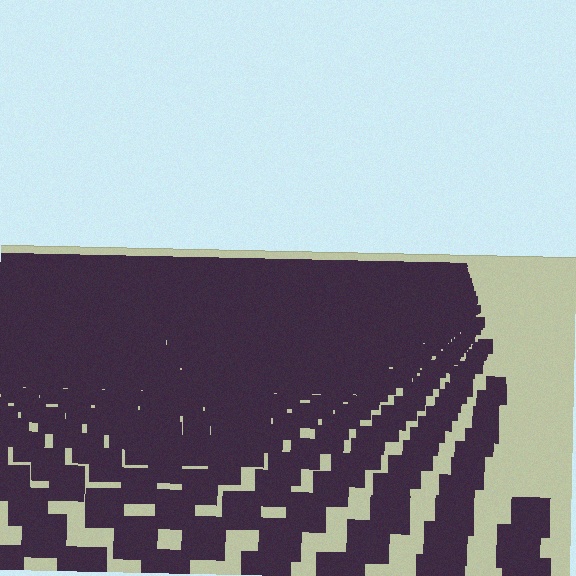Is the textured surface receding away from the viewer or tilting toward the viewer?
The surface is receding away from the viewer. Texture elements get smaller and denser toward the top.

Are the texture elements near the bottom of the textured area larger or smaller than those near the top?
Larger. Near the bottom, elements are closer to the viewer and appear at a bigger on-screen size.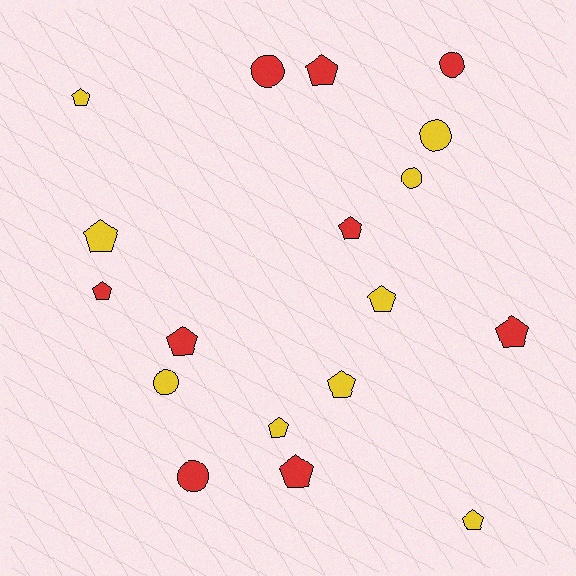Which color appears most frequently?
Yellow, with 9 objects.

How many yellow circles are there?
There are 3 yellow circles.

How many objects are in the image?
There are 18 objects.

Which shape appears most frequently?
Pentagon, with 12 objects.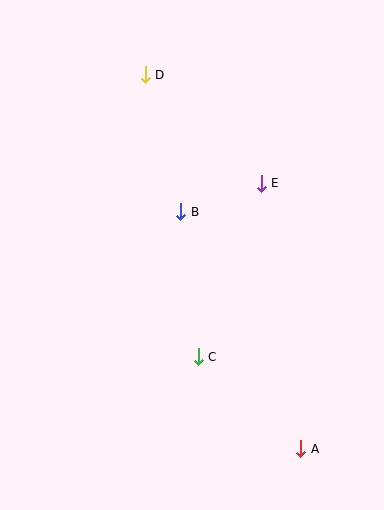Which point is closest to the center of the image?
Point B at (181, 212) is closest to the center.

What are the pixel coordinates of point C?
Point C is at (198, 357).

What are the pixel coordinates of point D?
Point D is at (145, 75).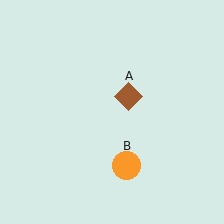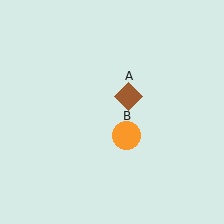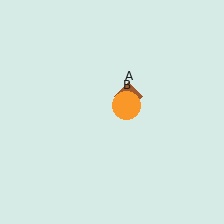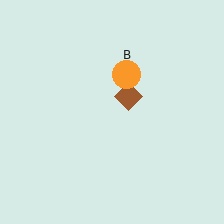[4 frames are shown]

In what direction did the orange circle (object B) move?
The orange circle (object B) moved up.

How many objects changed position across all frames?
1 object changed position: orange circle (object B).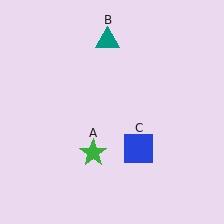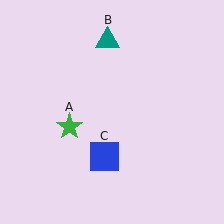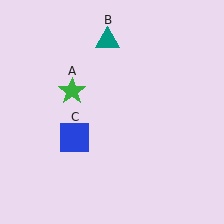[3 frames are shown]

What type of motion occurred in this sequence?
The green star (object A), blue square (object C) rotated clockwise around the center of the scene.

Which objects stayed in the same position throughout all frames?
Teal triangle (object B) remained stationary.